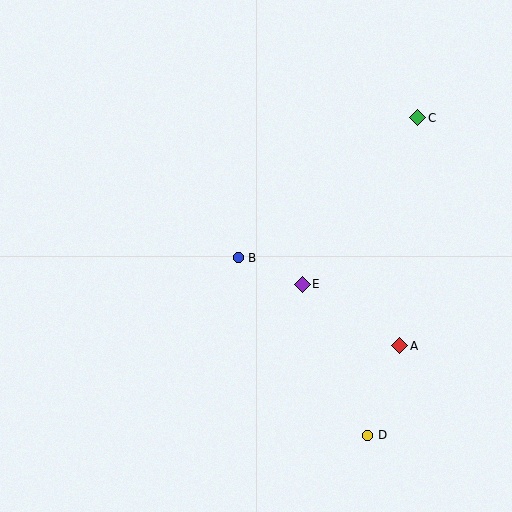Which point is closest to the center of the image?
Point B at (238, 258) is closest to the center.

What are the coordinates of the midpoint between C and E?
The midpoint between C and E is at (360, 201).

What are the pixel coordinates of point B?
Point B is at (238, 258).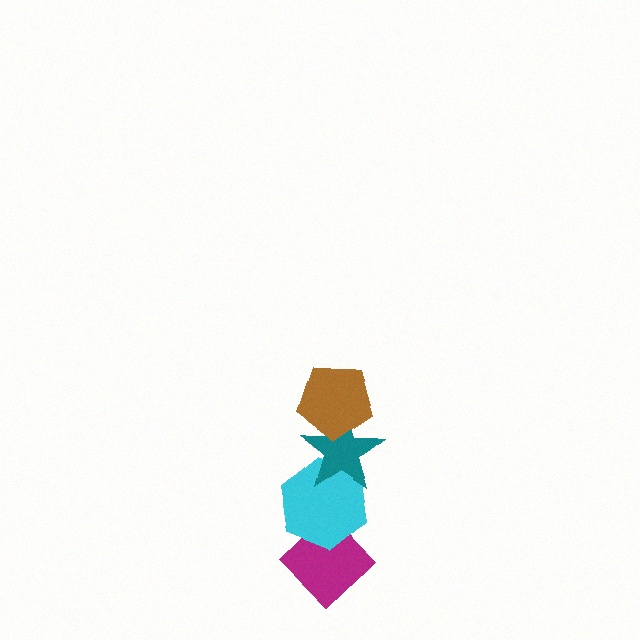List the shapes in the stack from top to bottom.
From top to bottom: the brown pentagon, the teal star, the cyan hexagon, the magenta diamond.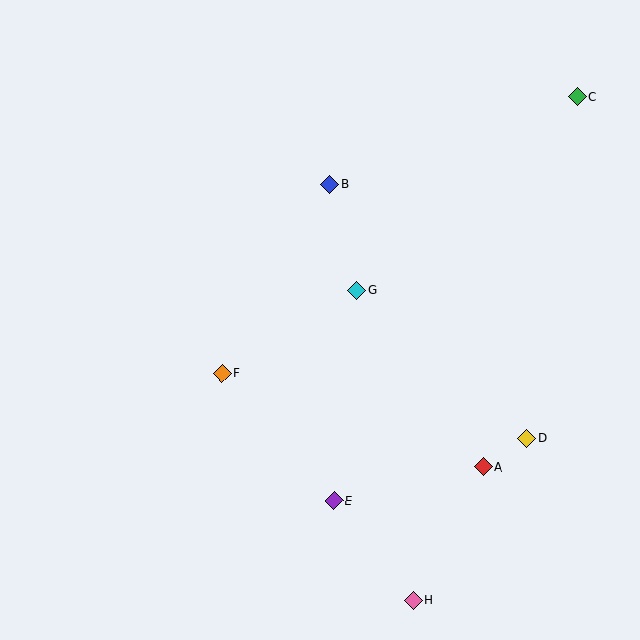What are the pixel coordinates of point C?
Point C is at (577, 97).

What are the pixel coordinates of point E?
Point E is at (334, 501).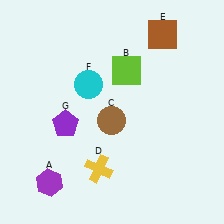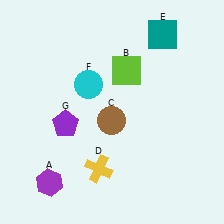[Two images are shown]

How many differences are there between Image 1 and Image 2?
There is 1 difference between the two images.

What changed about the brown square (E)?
In Image 1, E is brown. In Image 2, it changed to teal.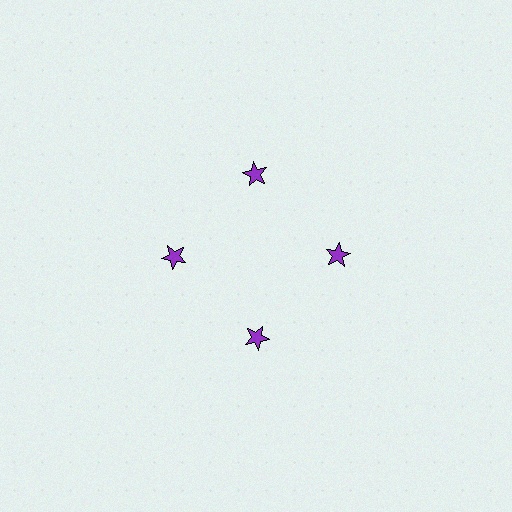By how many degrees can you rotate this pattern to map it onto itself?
The pattern maps onto itself every 90 degrees of rotation.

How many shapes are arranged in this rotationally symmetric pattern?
There are 4 shapes, arranged in 4 groups of 1.